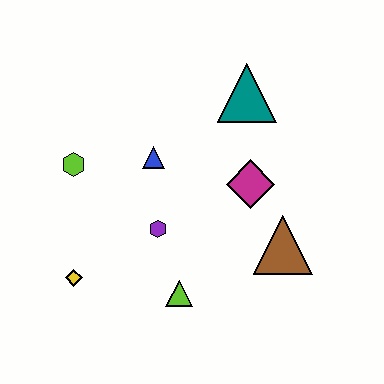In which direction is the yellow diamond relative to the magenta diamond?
The yellow diamond is to the left of the magenta diamond.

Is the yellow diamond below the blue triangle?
Yes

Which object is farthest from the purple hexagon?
The teal triangle is farthest from the purple hexagon.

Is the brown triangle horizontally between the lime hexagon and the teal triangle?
No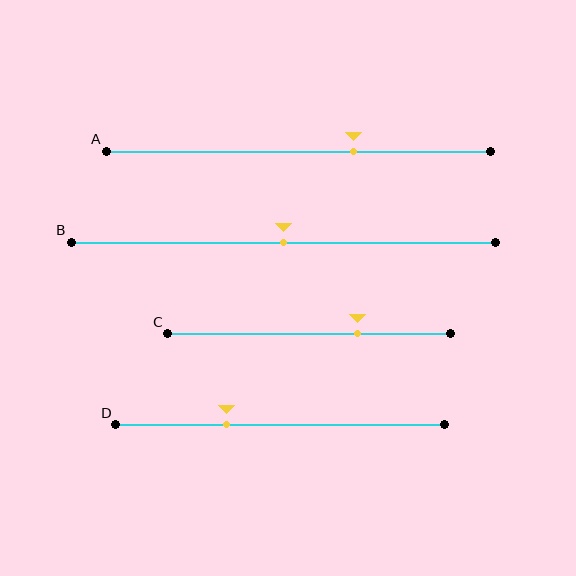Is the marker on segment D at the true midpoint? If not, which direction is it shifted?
No, the marker on segment D is shifted to the left by about 17% of the segment length.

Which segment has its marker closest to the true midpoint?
Segment B has its marker closest to the true midpoint.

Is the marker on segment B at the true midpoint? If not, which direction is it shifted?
Yes, the marker on segment B is at the true midpoint.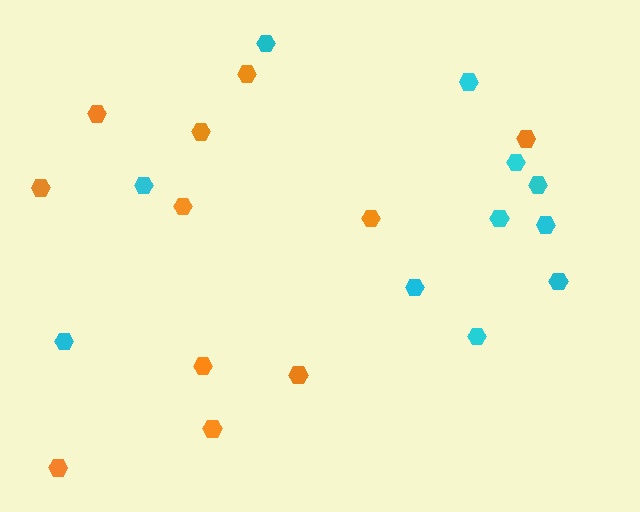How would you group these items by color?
There are 2 groups: one group of orange hexagons (11) and one group of cyan hexagons (11).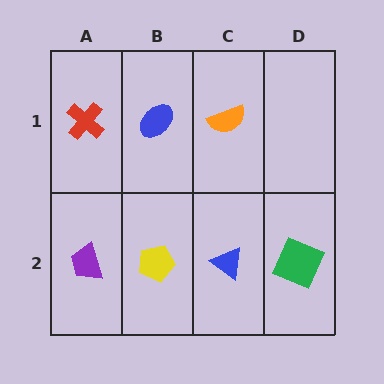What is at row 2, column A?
A purple trapezoid.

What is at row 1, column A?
A red cross.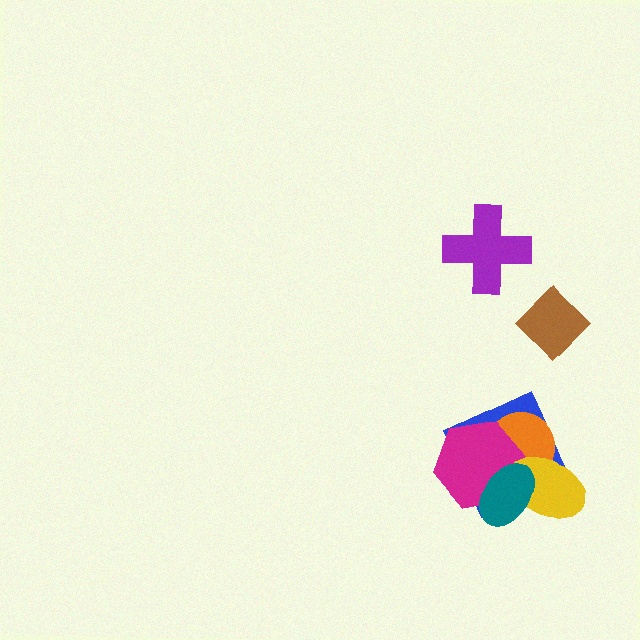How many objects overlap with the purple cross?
0 objects overlap with the purple cross.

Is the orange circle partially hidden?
Yes, it is partially covered by another shape.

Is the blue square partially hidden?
Yes, it is partially covered by another shape.